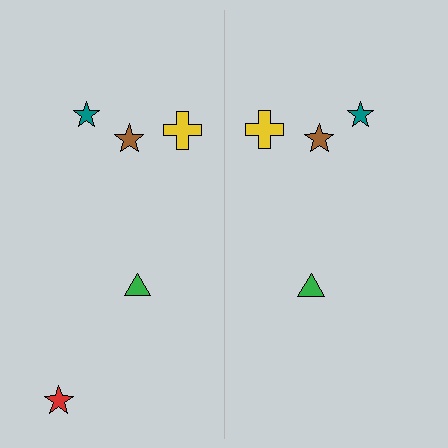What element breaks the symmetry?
A red star is missing from the right side.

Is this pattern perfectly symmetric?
No, the pattern is not perfectly symmetric. A red star is missing from the right side.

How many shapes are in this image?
There are 9 shapes in this image.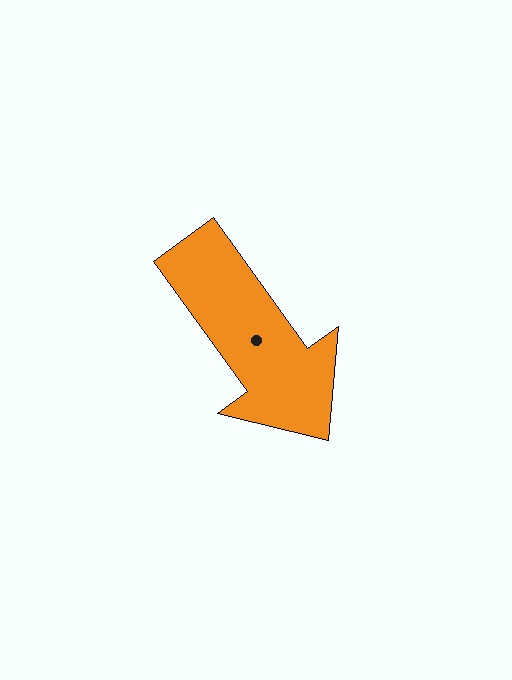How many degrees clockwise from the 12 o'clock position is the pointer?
Approximately 144 degrees.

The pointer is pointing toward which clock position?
Roughly 5 o'clock.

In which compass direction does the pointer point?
Southeast.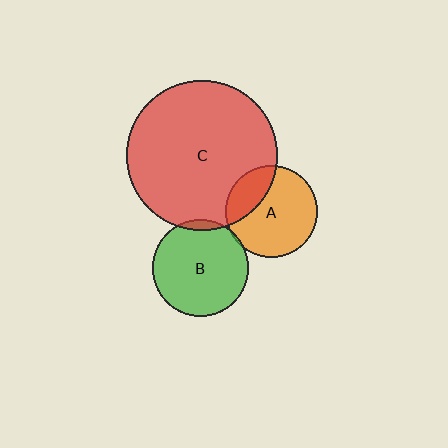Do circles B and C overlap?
Yes.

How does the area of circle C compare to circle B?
Approximately 2.4 times.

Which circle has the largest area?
Circle C (red).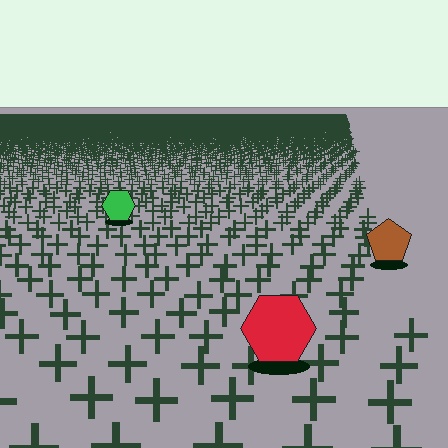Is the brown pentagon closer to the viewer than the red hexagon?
No. The red hexagon is closer — you can tell from the texture gradient: the ground texture is coarser near it.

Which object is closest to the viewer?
The red hexagon is closest. The texture marks near it are larger and more spread out.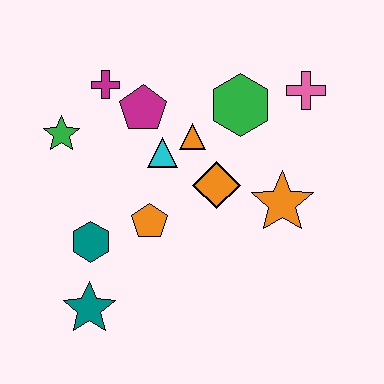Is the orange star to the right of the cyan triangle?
Yes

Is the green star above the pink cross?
No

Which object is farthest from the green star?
The pink cross is farthest from the green star.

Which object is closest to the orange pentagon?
The teal hexagon is closest to the orange pentagon.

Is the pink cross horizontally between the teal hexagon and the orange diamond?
No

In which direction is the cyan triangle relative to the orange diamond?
The cyan triangle is to the left of the orange diamond.